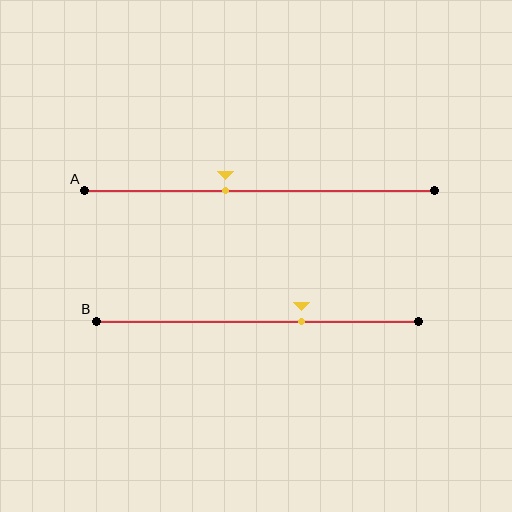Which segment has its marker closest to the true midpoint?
Segment A has its marker closest to the true midpoint.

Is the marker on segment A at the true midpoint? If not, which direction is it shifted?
No, the marker on segment A is shifted to the left by about 10% of the segment length.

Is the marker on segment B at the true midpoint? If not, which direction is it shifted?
No, the marker on segment B is shifted to the right by about 14% of the segment length.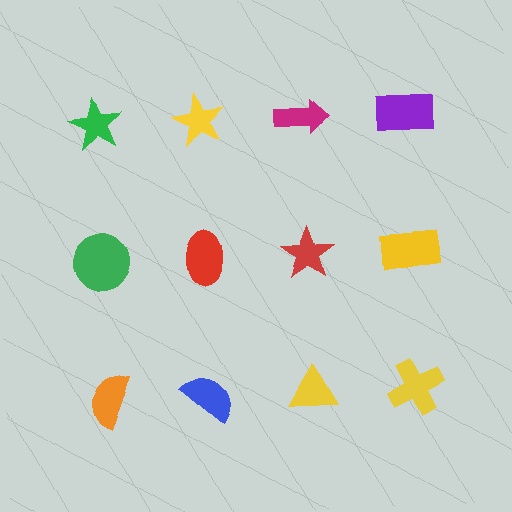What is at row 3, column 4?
A yellow cross.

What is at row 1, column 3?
A magenta arrow.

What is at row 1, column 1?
A green star.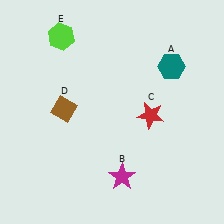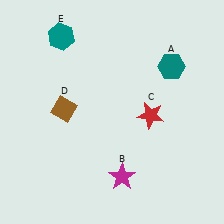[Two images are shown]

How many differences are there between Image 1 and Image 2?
There is 1 difference between the two images.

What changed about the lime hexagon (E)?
In Image 1, E is lime. In Image 2, it changed to teal.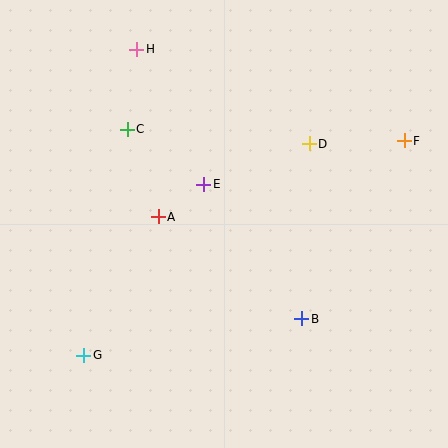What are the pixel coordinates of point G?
Point G is at (84, 355).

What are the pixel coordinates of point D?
Point D is at (309, 144).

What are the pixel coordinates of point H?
Point H is at (137, 49).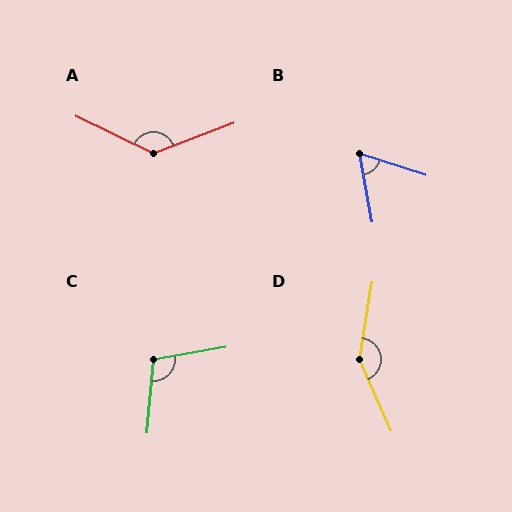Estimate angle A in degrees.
Approximately 133 degrees.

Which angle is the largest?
D, at approximately 147 degrees.